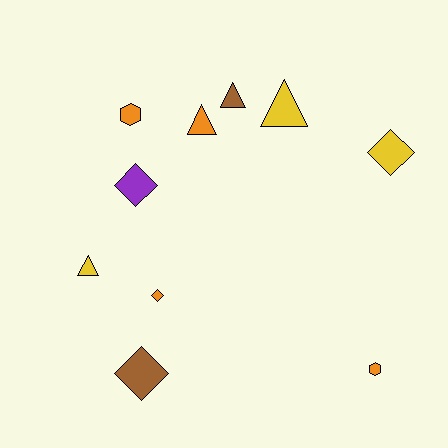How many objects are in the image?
There are 10 objects.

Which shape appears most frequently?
Triangle, with 4 objects.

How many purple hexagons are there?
There are no purple hexagons.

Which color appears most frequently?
Orange, with 4 objects.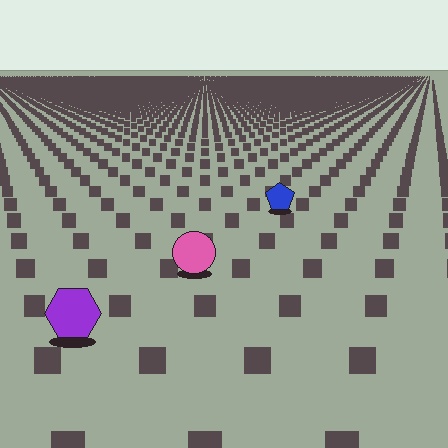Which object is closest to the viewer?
The purple hexagon is closest. The texture marks near it are larger and more spread out.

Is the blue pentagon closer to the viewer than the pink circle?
No. The pink circle is closer — you can tell from the texture gradient: the ground texture is coarser near it.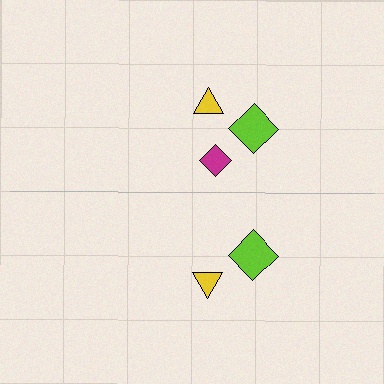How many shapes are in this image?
There are 5 shapes in this image.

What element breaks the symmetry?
A magenta diamond is missing from the bottom side.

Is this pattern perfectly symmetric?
No, the pattern is not perfectly symmetric. A magenta diamond is missing from the bottom side.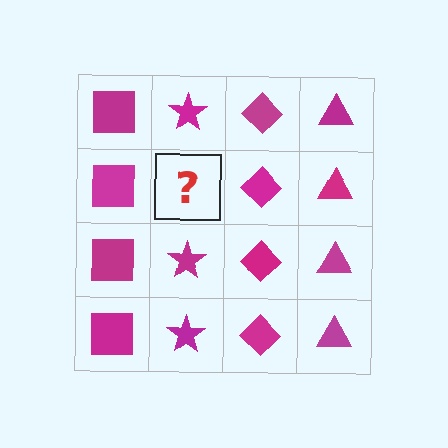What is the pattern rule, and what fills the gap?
The rule is that each column has a consistent shape. The gap should be filled with a magenta star.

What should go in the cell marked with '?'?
The missing cell should contain a magenta star.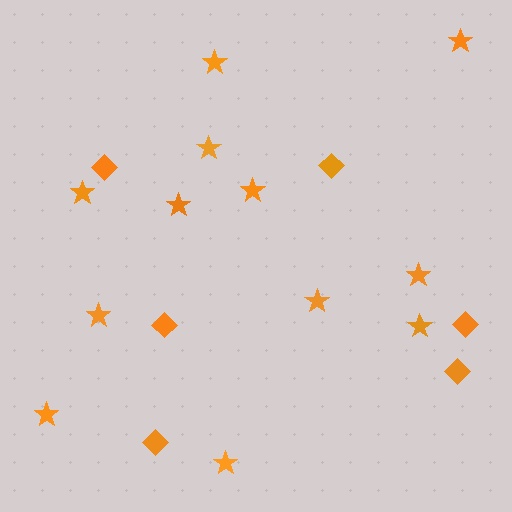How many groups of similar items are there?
There are 2 groups: one group of diamonds (6) and one group of stars (12).